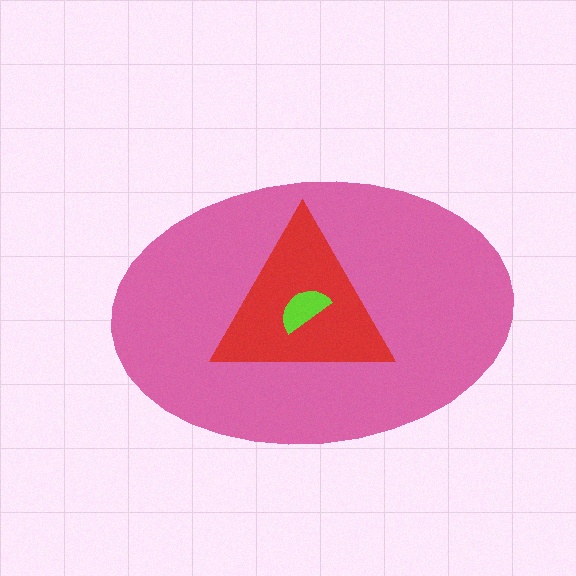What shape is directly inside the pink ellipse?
The red triangle.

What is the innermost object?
The lime semicircle.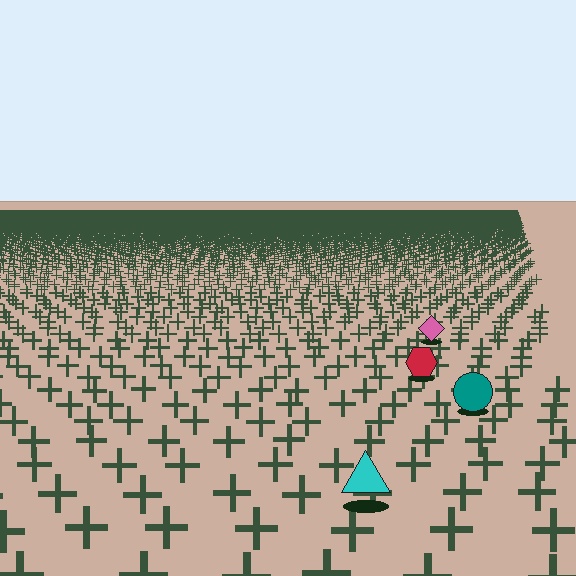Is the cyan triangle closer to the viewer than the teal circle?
Yes. The cyan triangle is closer — you can tell from the texture gradient: the ground texture is coarser near it.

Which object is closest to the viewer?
The cyan triangle is closest. The texture marks near it are larger and more spread out.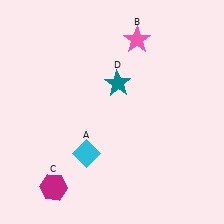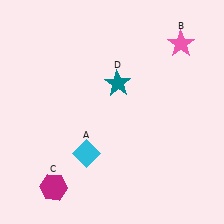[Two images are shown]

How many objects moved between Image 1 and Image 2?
1 object moved between the two images.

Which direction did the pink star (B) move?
The pink star (B) moved right.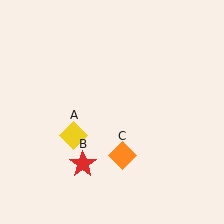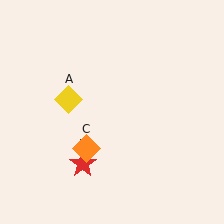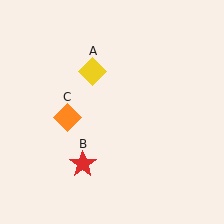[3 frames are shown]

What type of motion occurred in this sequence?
The yellow diamond (object A), orange diamond (object C) rotated clockwise around the center of the scene.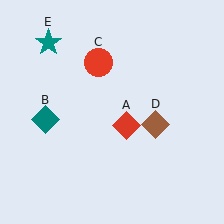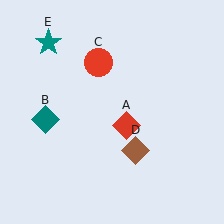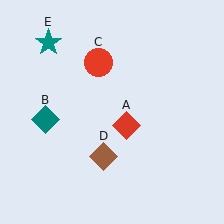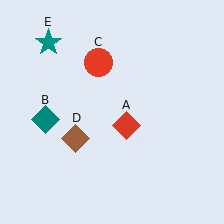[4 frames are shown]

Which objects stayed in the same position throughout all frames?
Red diamond (object A) and teal diamond (object B) and red circle (object C) and teal star (object E) remained stationary.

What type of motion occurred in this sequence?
The brown diamond (object D) rotated clockwise around the center of the scene.